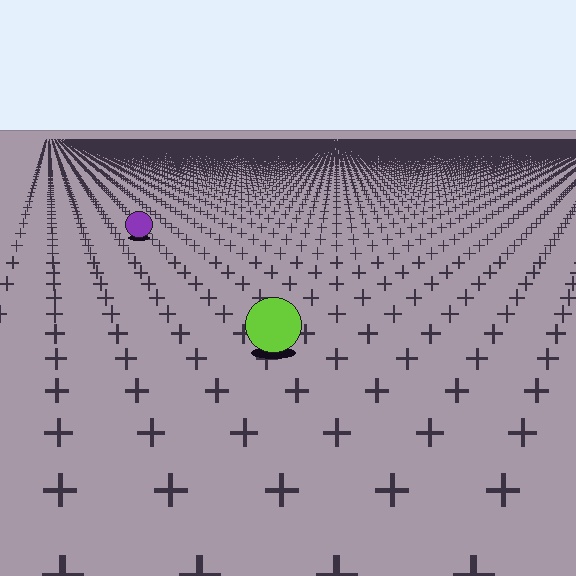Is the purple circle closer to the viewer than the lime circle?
No. The lime circle is closer — you can tell from the texture gradient: the ground texture is coarser near it.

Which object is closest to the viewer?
The lime circle is closest. The texture marks near it are larger and more spread out.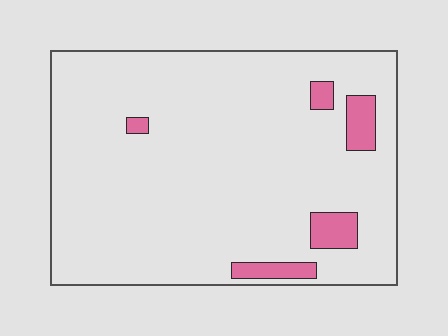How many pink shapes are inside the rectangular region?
5.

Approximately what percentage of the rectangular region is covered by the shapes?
Approximately 5%.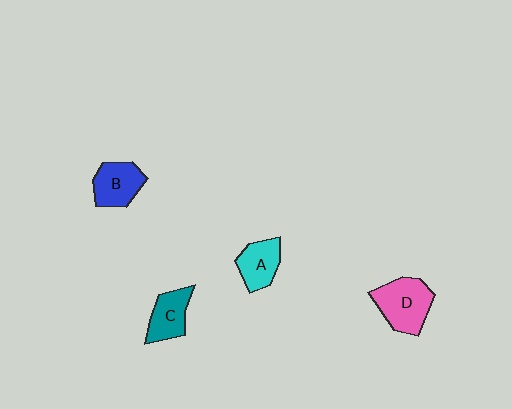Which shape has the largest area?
Shape D (pink).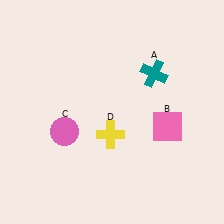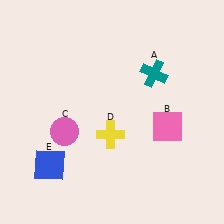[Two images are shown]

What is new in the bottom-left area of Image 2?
A blue square (E) was added in the bottom-left area of Image 2.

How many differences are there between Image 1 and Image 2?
There is 1 difference between the two images.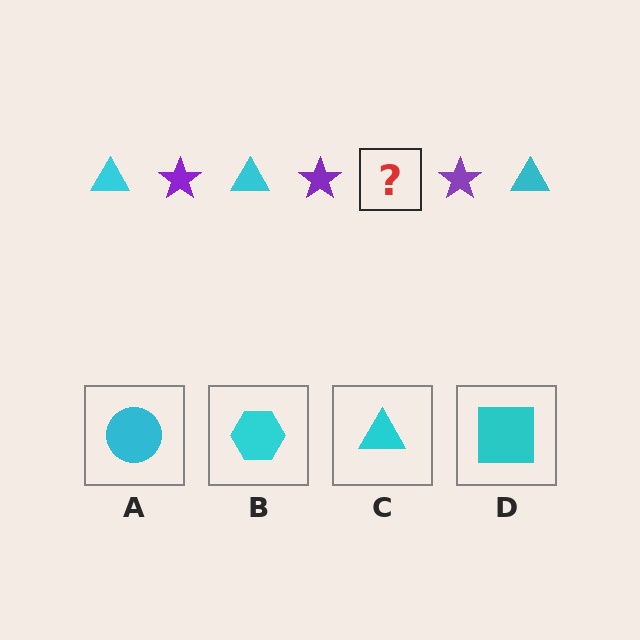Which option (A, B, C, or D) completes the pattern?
C.